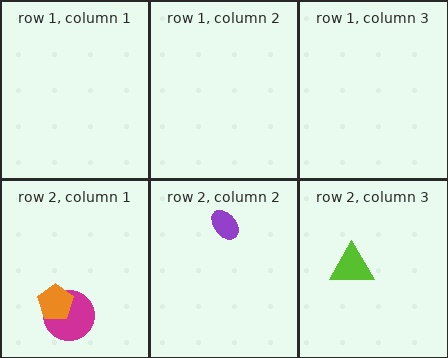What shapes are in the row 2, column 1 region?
The magenta circle, the orange pentagon.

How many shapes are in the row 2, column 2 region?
1.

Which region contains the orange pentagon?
The row 2, column 1 region.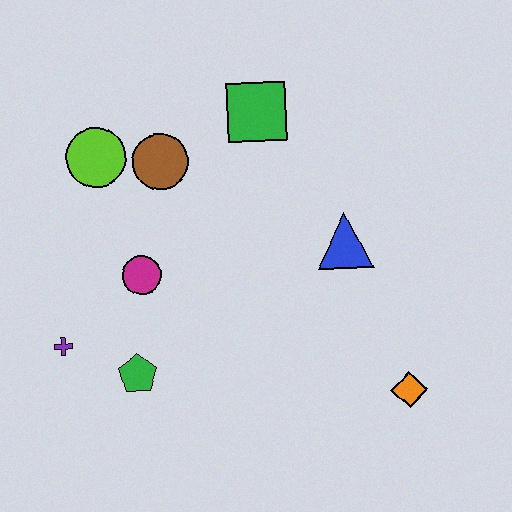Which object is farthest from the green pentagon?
The green square is farthest from the green pentagon.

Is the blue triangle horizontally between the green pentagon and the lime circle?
No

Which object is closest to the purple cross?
The green pentagon is closest to the purple cross.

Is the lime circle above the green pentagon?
Yes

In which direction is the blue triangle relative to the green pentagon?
The blue triangle is to the right of the green pentagon.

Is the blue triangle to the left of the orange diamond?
Yes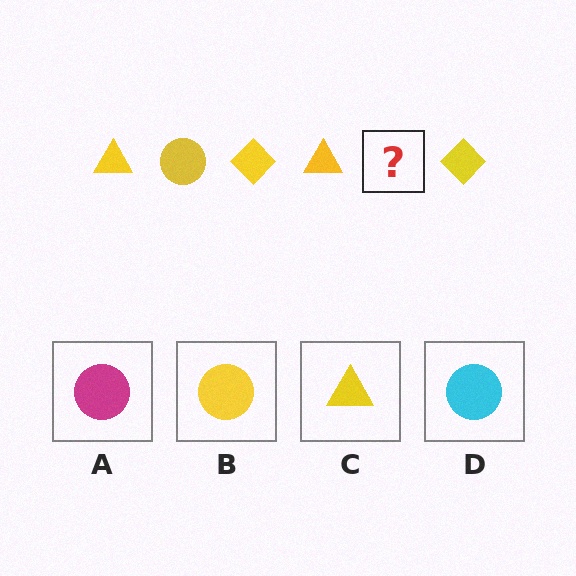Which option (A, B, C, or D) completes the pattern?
B.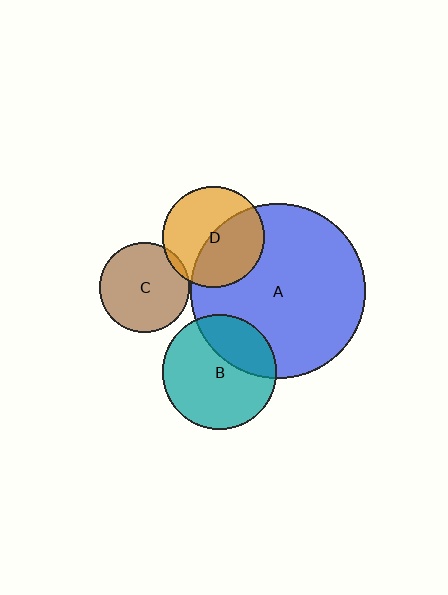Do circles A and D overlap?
Yes.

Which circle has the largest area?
Circle A (blue).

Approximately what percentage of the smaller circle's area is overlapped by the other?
Approximately 45%.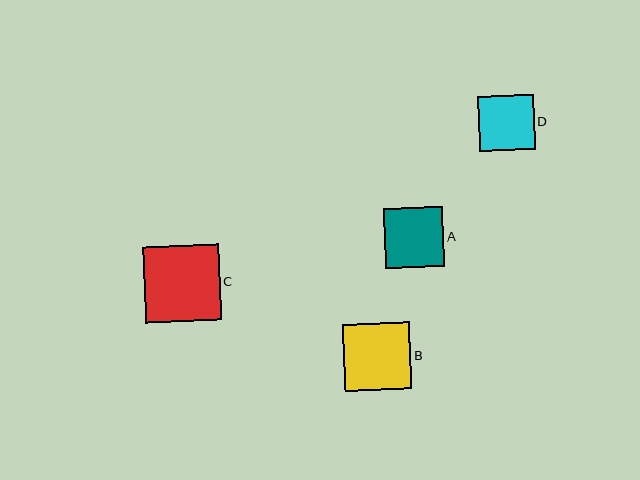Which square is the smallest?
Square D is the smallest with a size of approximately 55 pixels.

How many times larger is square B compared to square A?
Square B is approximately 1.1 times the size of square A.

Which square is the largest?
Square C is the largest with a size of approximately 76 pixels.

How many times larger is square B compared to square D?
Square B is approximately 1.2 times the size of square D.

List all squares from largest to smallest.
From largest to smallest: C, B, A, D.